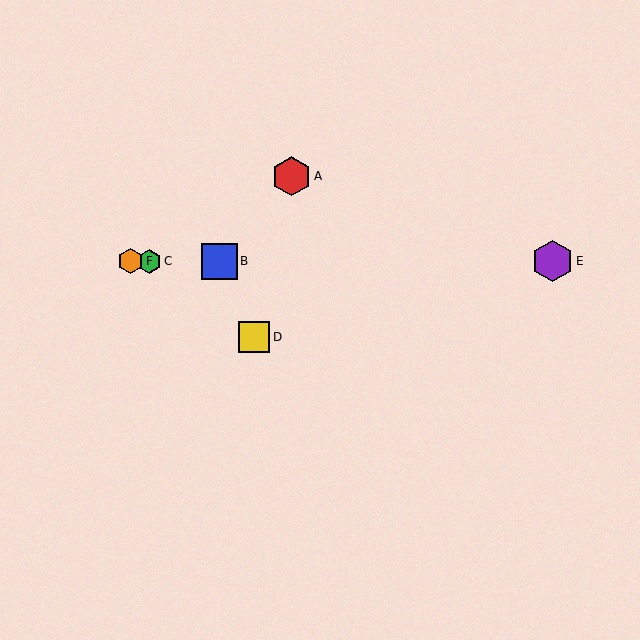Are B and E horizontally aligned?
Yes, both are at y≈261.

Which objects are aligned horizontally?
Objects B, C, E, F are aligned horizontally.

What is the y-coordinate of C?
Object C is at y≈261.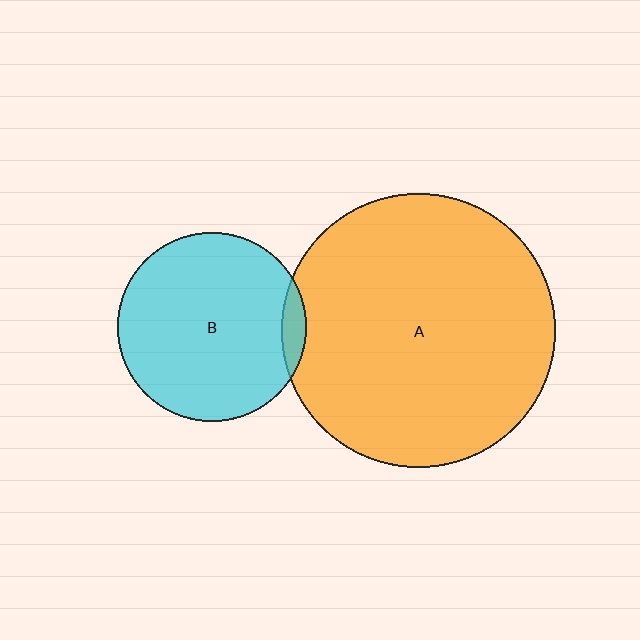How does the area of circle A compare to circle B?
Approximately 2.1 times.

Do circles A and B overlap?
Yes.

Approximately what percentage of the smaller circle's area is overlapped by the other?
Approximately 5%.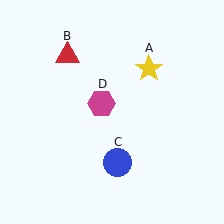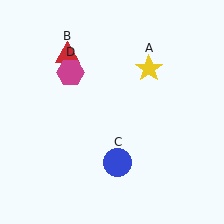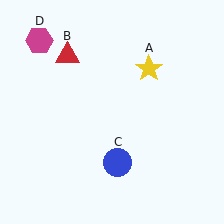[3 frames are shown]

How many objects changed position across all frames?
1 object changed position: magenta hexagon (object D).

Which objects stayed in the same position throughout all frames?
Yellow star (object A) and red triangle (object B) and blue circle (object C) remained stationary.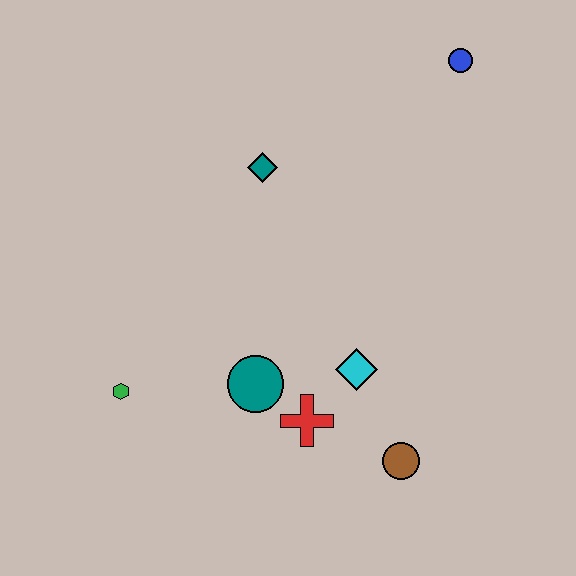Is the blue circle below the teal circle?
No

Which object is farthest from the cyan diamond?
The blue circle is farthest from the cyan diamond.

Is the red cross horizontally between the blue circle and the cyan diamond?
No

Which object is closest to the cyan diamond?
The red cross is closest to the cyan diamond.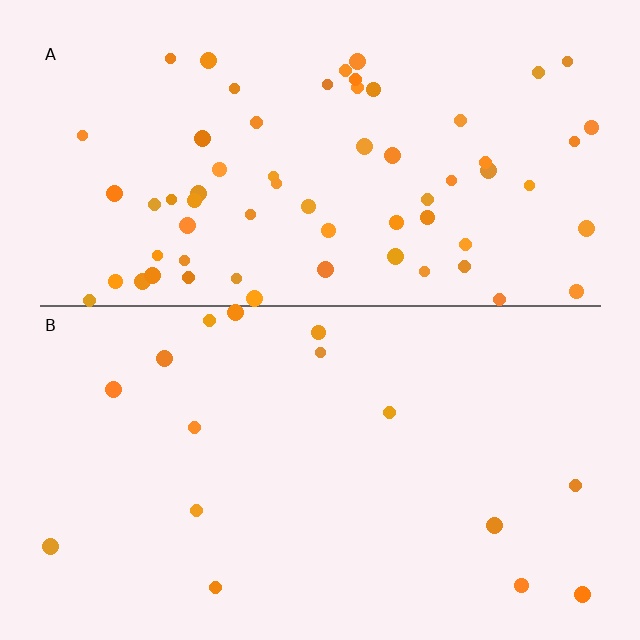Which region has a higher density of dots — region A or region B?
A (the top).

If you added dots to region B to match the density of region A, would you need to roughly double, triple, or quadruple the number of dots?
Approximately quadruple.